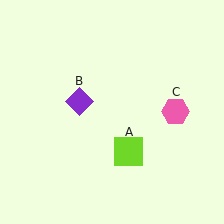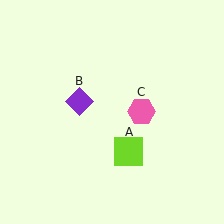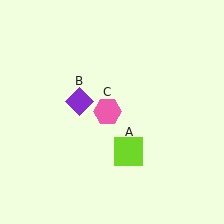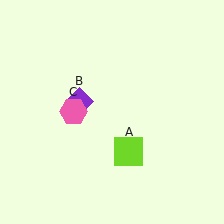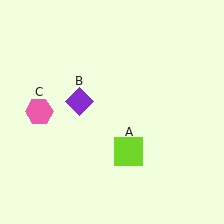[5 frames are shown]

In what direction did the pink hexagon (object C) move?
The pink hexagon (object C) moved left.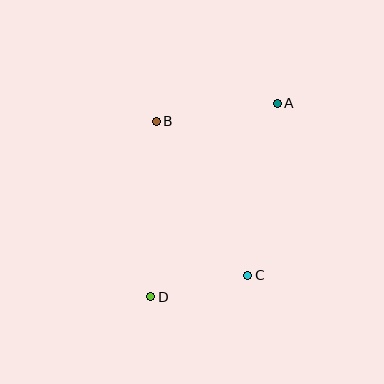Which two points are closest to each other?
Points C and D are closest to each other.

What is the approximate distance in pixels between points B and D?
The distance between B and D is approximately 176 pixels.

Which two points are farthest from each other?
Points A and D are farthest from each other.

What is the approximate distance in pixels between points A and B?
The distance between A and B is approximately 123 pixels.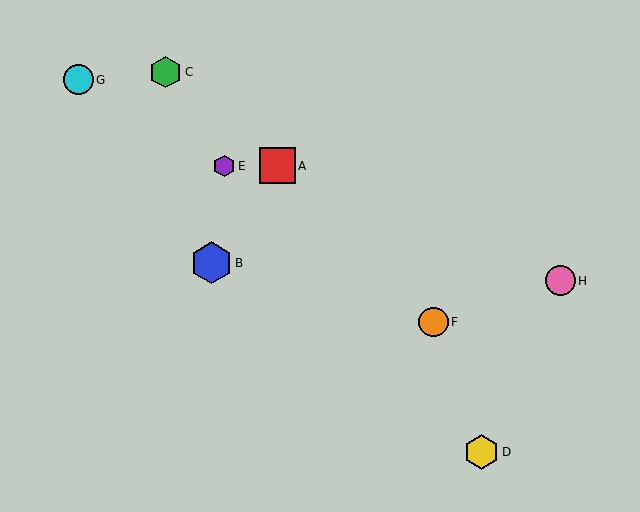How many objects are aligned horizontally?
2 objects (A, E) are aligned horizontally.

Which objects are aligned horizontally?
Objects A, E are aligned horizontally.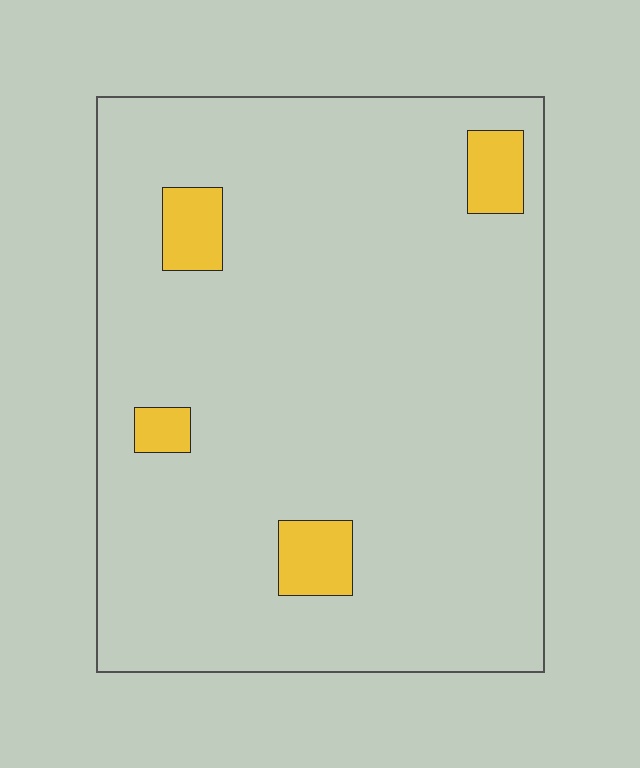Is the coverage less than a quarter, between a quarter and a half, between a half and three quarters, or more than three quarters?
Less than a quarter.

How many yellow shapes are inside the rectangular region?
4.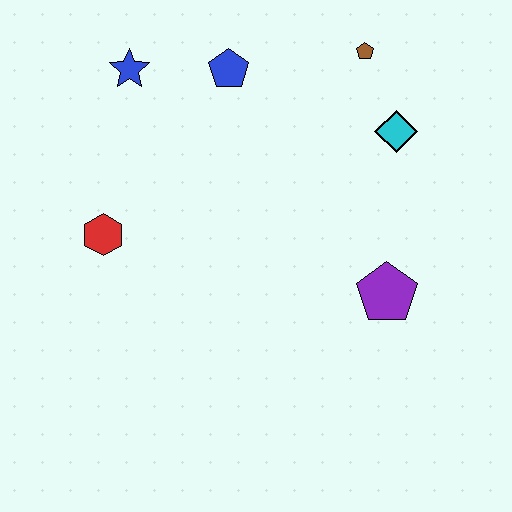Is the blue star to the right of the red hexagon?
Yes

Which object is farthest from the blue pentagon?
The purple pentagon is farthest from the blue pentagon.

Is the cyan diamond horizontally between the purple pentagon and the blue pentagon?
No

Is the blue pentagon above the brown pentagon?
No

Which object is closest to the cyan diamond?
The brown pentagon is closest to the cyan diamond.